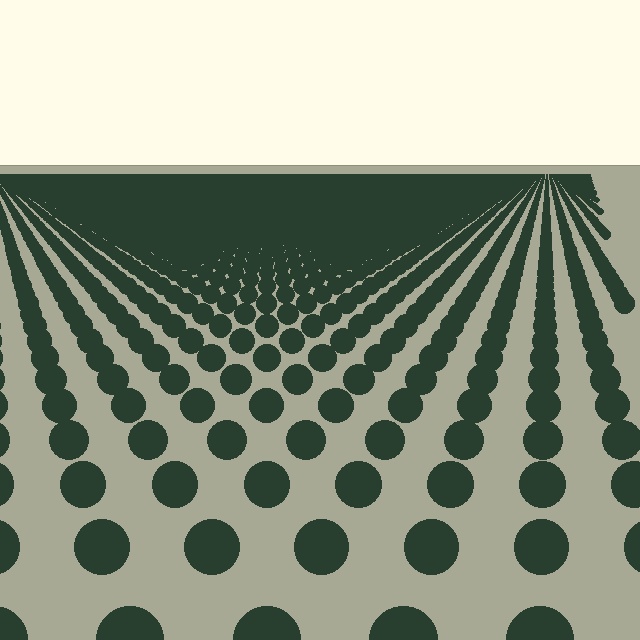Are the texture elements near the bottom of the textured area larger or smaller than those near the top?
Larger. Near the bottom, elements are closer to the viewer and appear at a bigger on-screen size.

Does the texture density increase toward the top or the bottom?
Density increases toward the top.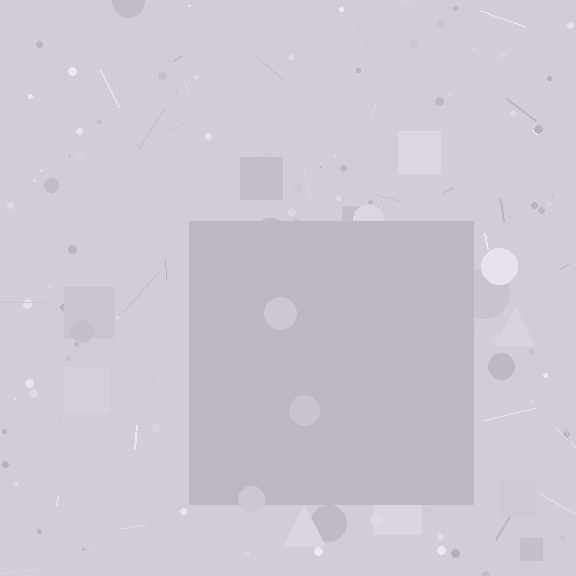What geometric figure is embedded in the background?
A square is embedded in the background.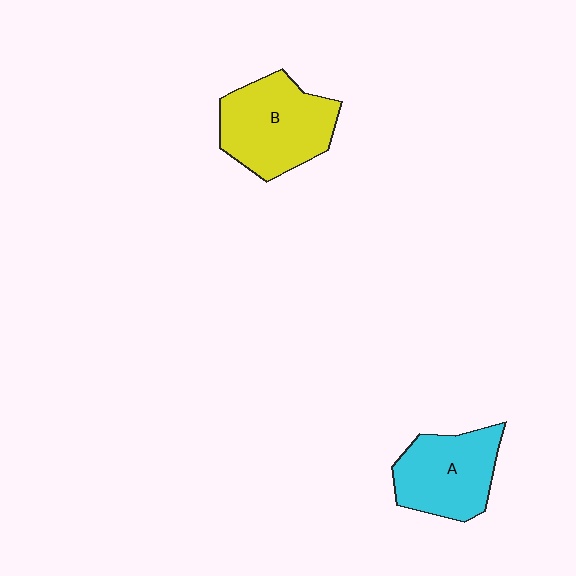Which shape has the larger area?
Shape B (yellow).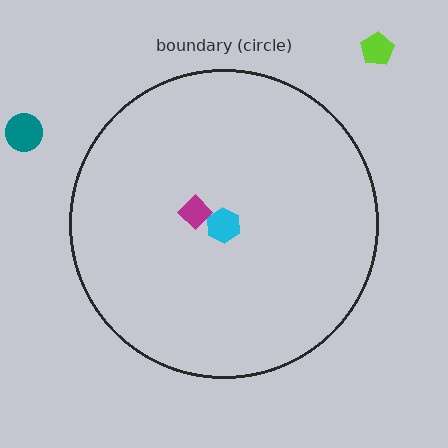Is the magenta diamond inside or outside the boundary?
Inside.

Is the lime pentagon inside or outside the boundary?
Outside.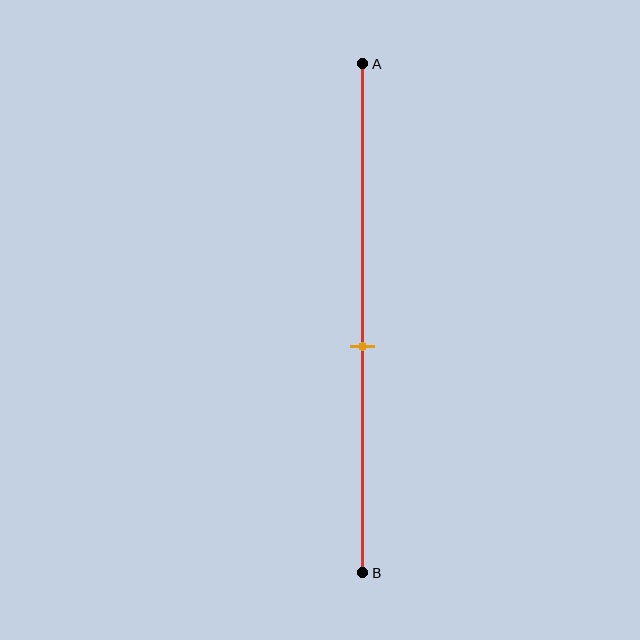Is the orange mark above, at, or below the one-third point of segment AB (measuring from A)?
The orange mark is below the one-third point of segment AB.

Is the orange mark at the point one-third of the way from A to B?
No, the mark is at about 55% from A, not at the 33% one-third point.